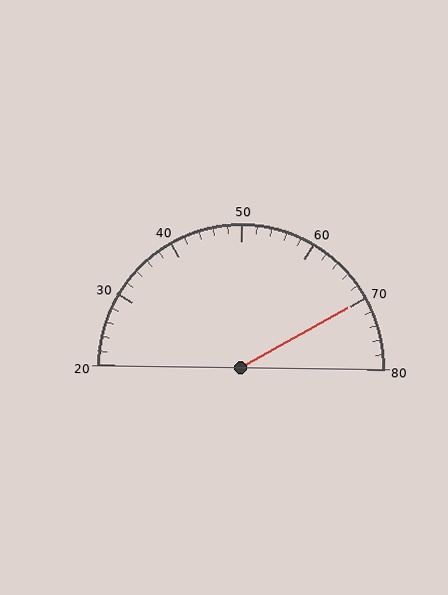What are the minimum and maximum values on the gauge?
The gauge ranges from 20 to 80.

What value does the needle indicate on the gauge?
The needle indicates approximately 70.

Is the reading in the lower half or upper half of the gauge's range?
The reading is in the upper half of the range (20 to 80).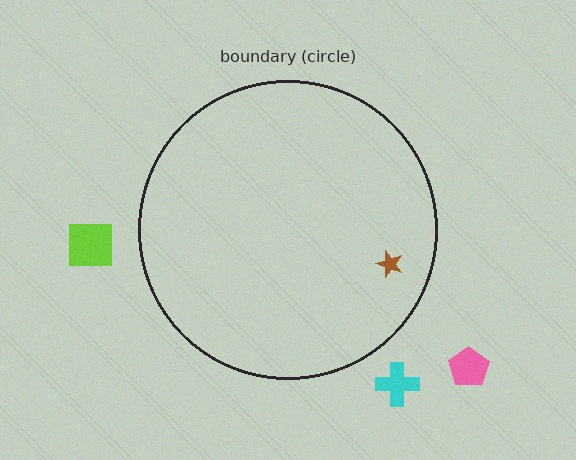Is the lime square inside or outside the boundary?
Outside.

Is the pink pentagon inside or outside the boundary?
Outside.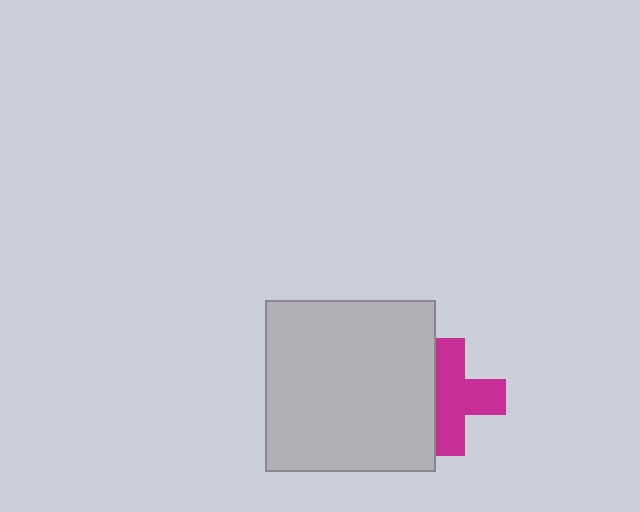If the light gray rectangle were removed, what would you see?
You would see the complete magenta cross.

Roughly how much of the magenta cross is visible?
Most of it is visible (roughly 69%).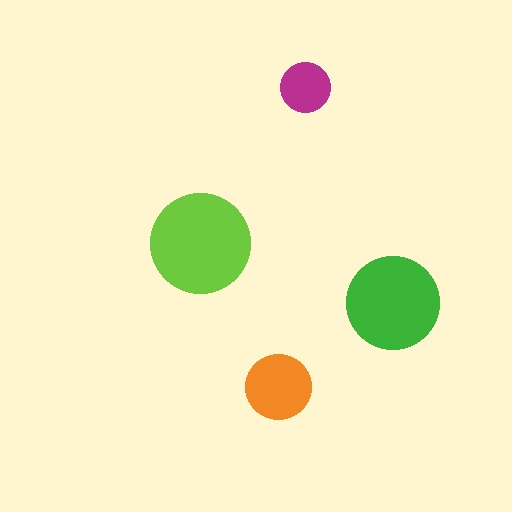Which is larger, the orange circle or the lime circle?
The lime one.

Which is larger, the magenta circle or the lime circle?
The lime one.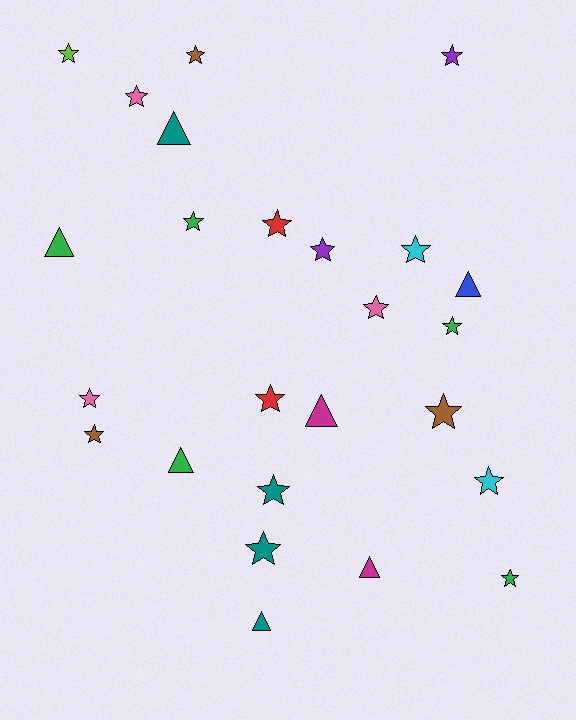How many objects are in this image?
There are 25 objects.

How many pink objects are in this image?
There are 3 pink objects.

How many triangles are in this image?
There are 7 triangles.